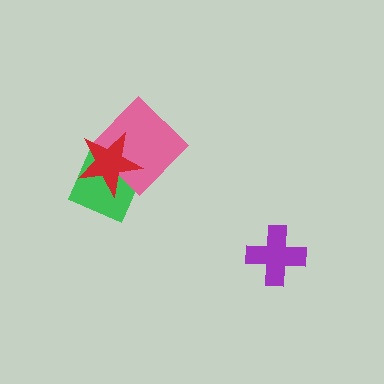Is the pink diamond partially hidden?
Yes, it is partially covered by another shape.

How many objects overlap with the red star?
2 objects overlap with the red star.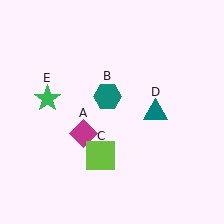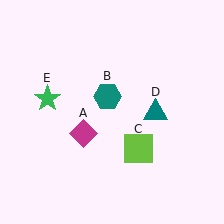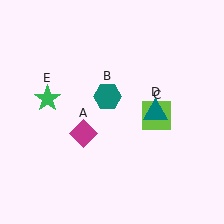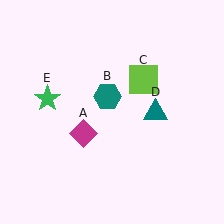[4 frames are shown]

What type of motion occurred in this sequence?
The lime square (object C) rotated counterclockwise around the center of the scene.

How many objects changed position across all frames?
1 object changed position: lime square (object C).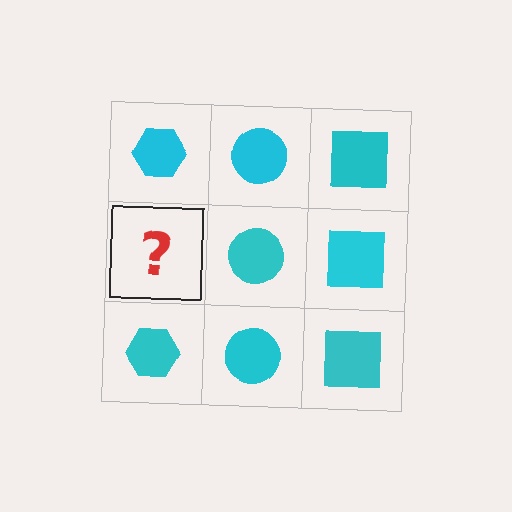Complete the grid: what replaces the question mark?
The question mark should be replaced with a cyan hexagon.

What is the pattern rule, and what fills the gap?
The rule is that each column has a consistent shape. The gap should be filled with a cyan hexagon.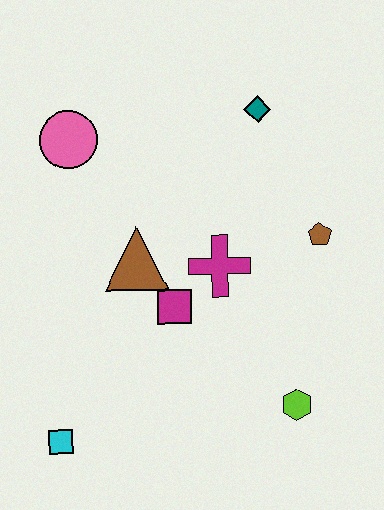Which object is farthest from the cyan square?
The teal diamond is farthest from the cyan square.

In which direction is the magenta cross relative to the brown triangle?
The magenta cross is to the right of the brown triangle.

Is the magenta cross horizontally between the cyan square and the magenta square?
No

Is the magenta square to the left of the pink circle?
No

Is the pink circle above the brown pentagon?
Yes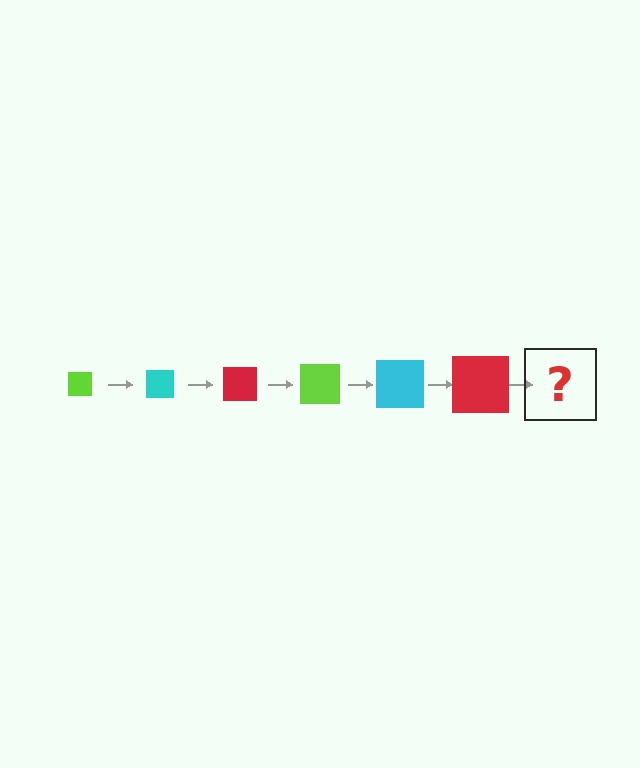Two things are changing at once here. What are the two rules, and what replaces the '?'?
The two rules are that the square grows larger each step and the color cycles through lime, cyan, and red. The '?' should be a lime square, larger than the previous one.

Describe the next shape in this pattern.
It should be a lime square, larger than the previous one.